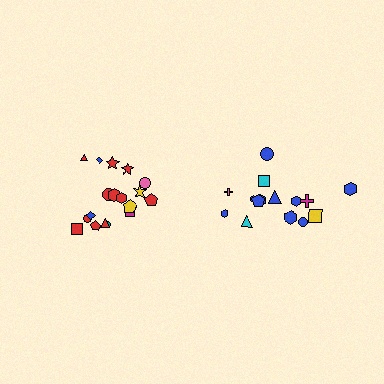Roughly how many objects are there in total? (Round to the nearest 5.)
Roughly 35 objects in total.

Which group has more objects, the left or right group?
The left group.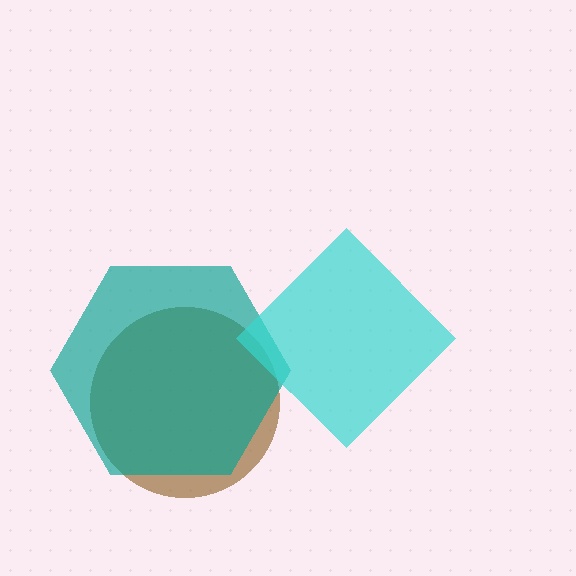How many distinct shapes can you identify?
There are 3 distinct shapes: a brown circle, a teal hexagon, a cyan diamond.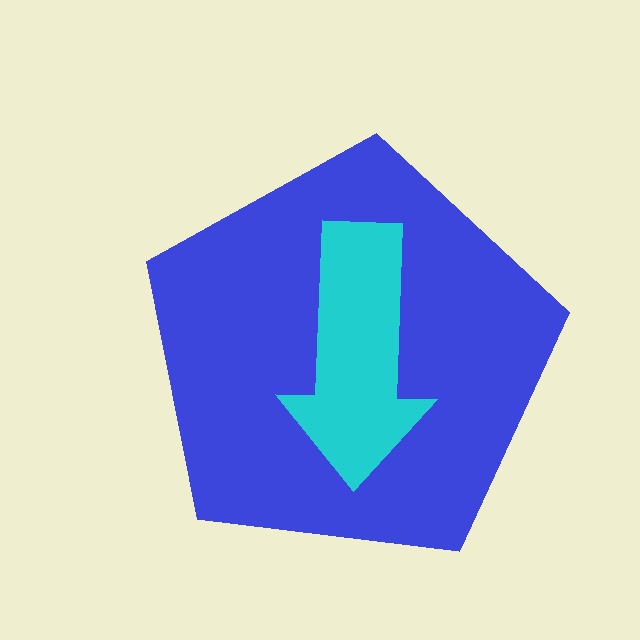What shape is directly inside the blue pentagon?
The cyan arrow.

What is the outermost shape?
The blue pentagon.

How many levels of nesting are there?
2.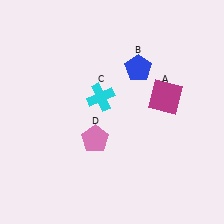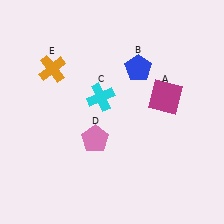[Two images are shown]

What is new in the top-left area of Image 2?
An orange cross (E) was added in the top-left area of Image 2.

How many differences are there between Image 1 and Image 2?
There is 1 difference between the two images.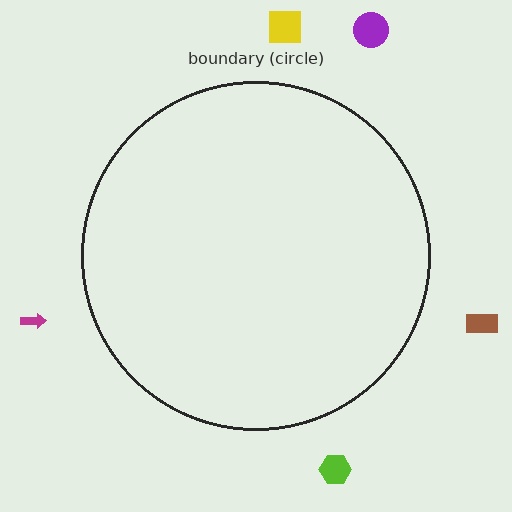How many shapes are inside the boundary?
0 inside, 5 outside.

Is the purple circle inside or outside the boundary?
Outside.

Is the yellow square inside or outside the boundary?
Outside.